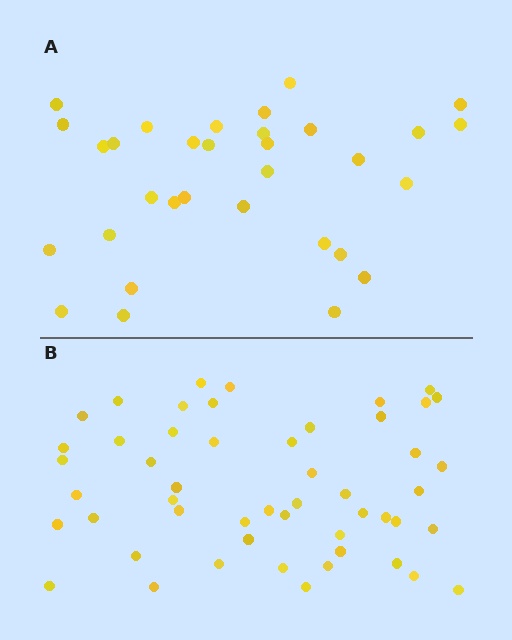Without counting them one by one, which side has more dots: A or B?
Region B (the bottom region) has more dots.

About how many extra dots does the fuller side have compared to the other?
Region B has approximately 20 more dots than region A.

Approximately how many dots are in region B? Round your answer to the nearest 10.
About 50 dots. (The exact count is 51, which rounds to 50.)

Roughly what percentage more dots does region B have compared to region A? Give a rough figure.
About 60% more.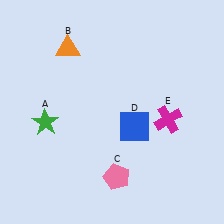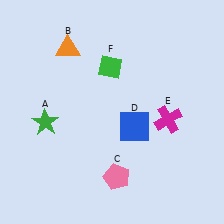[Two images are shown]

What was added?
A green diamond (F) was added in Image 2.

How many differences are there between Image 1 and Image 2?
There is 1 difference between the two images.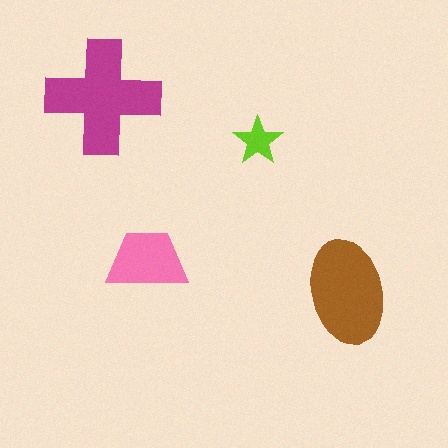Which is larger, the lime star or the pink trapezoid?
The pink trapezoid.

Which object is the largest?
The magenta cross.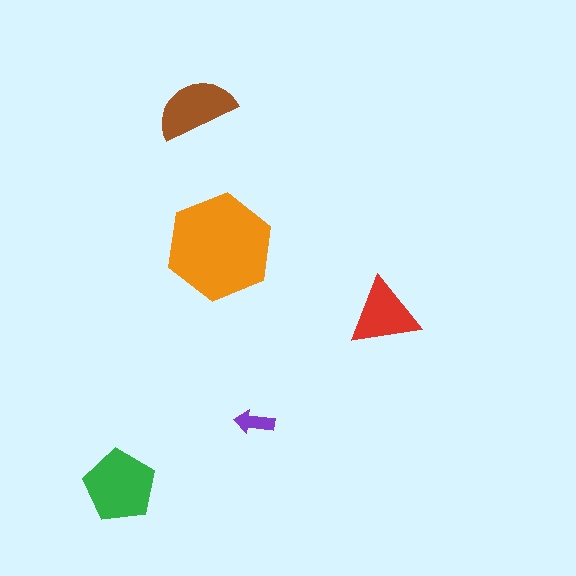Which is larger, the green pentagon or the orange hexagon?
The orange hexagon.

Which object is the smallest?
The purple arrow.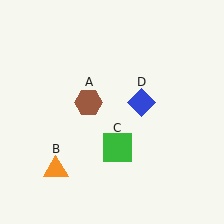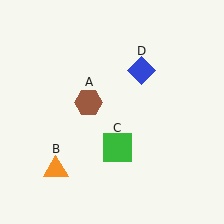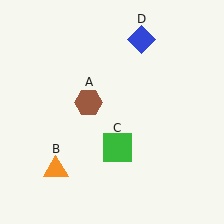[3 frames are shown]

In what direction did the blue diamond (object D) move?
The blue diamond (object D) moved up.